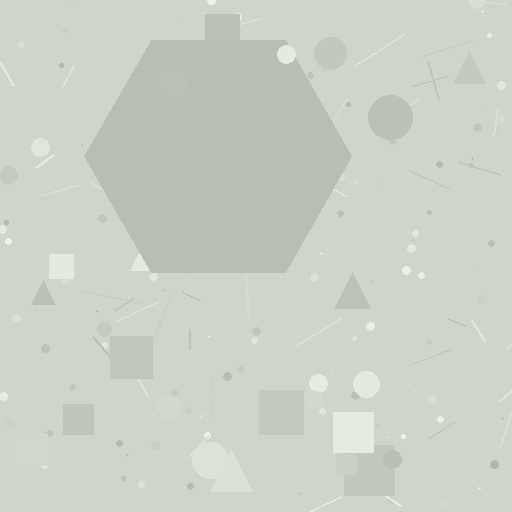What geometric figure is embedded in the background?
A hexagon is embedded in the background.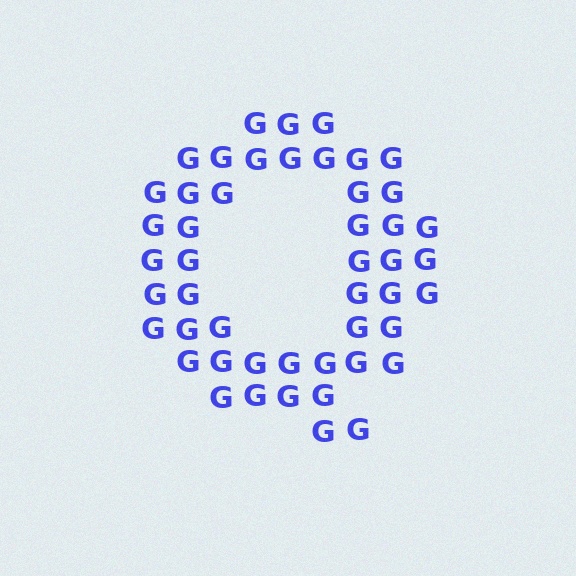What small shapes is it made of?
It is made of small letter G's.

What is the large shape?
The large shape is the letter Q.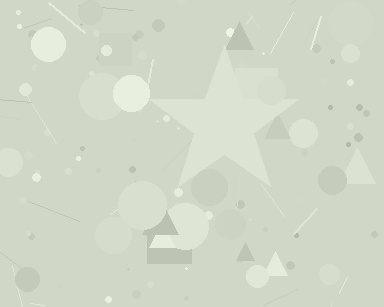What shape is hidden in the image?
A star is hidden in the image.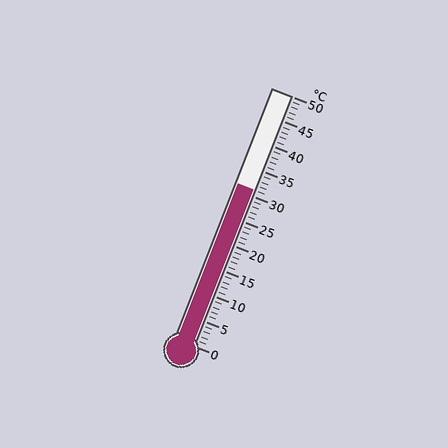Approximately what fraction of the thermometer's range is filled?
The thermometer is filled to approximately 60% of its range.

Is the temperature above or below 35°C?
The temperature is below 35°C.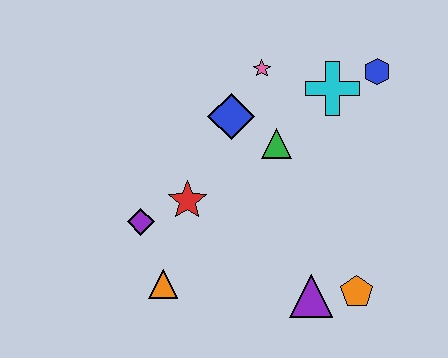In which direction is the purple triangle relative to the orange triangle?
The purple triangle is to the right of the orange triangle.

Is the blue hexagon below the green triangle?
No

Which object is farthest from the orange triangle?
The blue hexagon is farthest from the orange triangle.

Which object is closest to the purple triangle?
The orange pentagon is closest to the purple triangle.